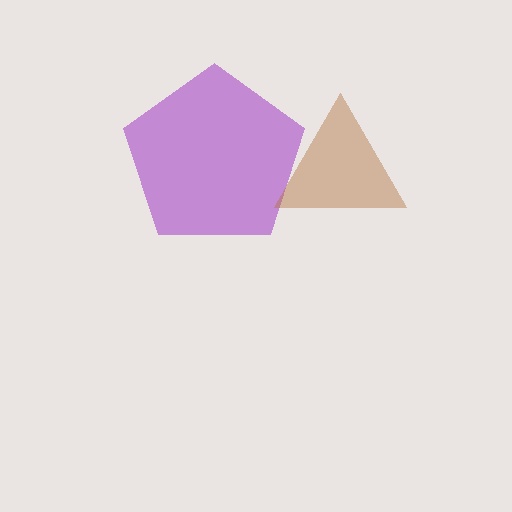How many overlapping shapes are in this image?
There are 2 overlapping shapes in the image.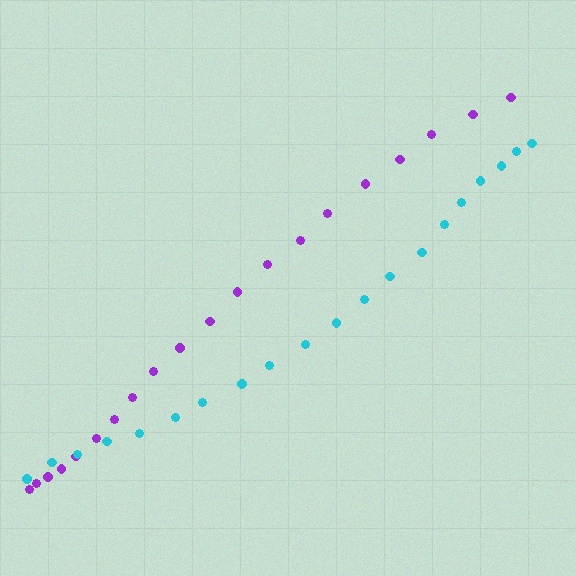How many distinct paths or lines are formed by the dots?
There are 2 distinct paths.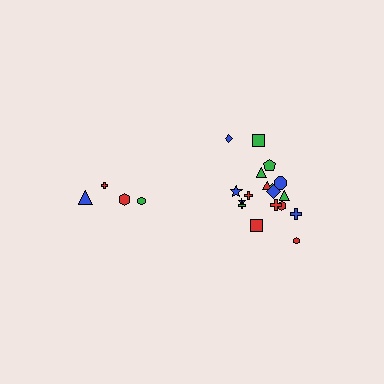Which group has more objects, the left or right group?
The right group.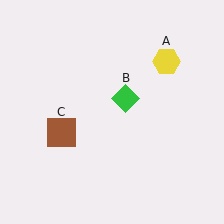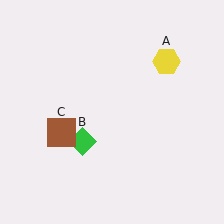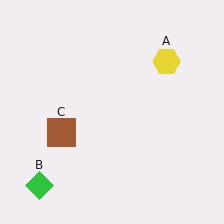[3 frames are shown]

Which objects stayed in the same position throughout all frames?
Yellow hexagon (object A) and brown square (object C) remained stationary.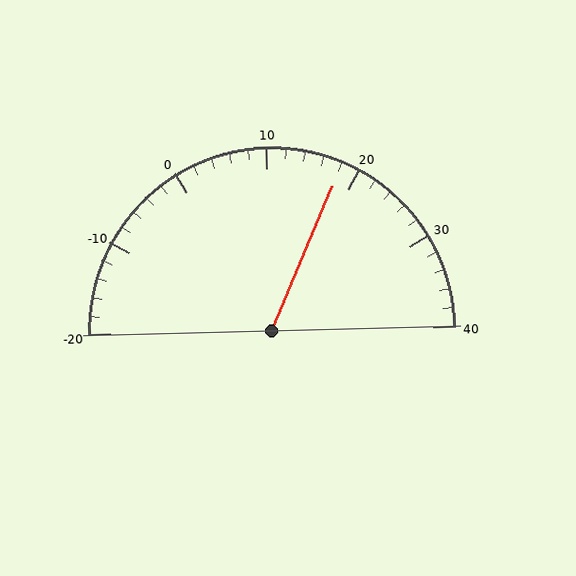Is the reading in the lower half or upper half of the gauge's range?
The reading is in the upper half of the range (-20 to 40).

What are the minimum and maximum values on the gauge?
The gauge ranges from -20 to 40.